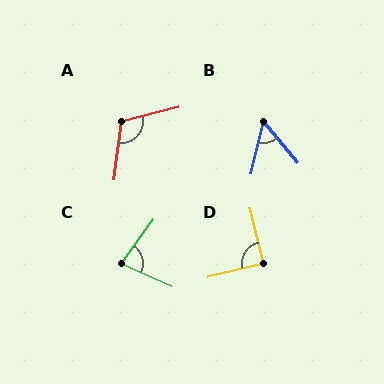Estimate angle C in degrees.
Approximately 77 degrees.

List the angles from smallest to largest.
B (53°), C (77°), D (90°), A (112°).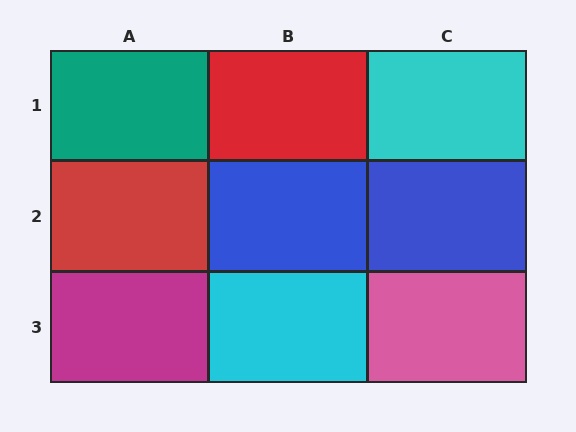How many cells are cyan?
2 cells are cyan.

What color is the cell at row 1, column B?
Red.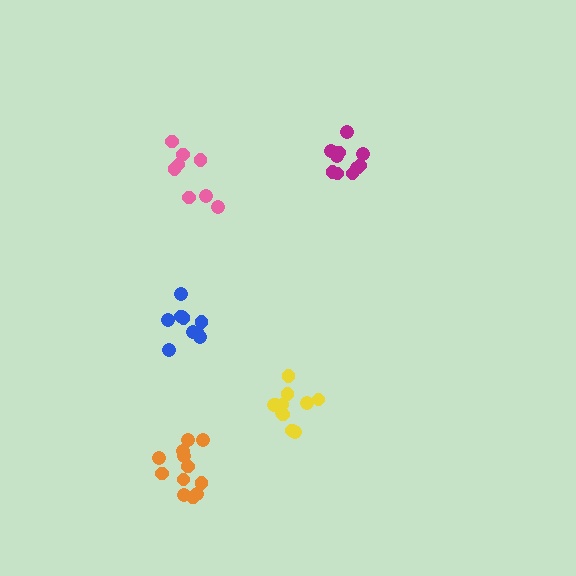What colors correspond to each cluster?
The clusters are colored: orange, pink, yellow, magenta, blue.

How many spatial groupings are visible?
There are 5 spatial groupings.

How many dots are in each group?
Group 1: 12 dots, Group 2: 8 dots, Group 3: 12 dots, Group 4: 12 dots, Group 5: 9 dots (53 total).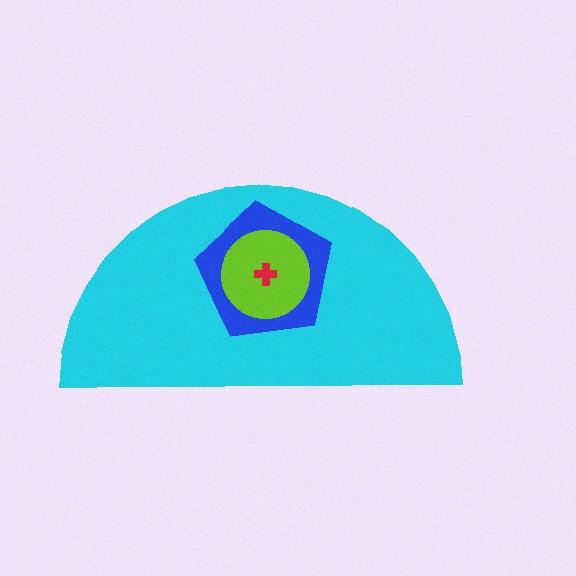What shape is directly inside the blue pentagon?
The lime circle.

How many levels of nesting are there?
4.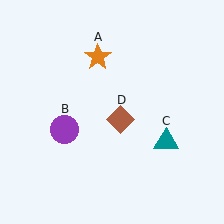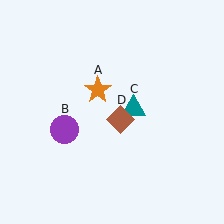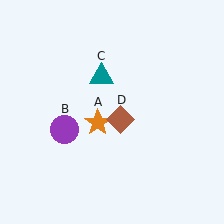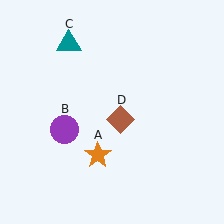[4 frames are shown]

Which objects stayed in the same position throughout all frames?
Purple circle (object B) and brown diamond (object D) remained stationary.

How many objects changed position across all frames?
2 objects changed position: orange star (object A), teal triangle (object C).